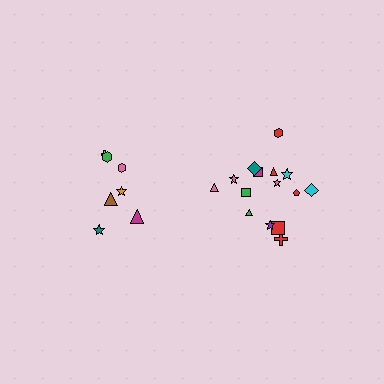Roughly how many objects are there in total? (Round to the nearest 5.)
Roughly 20 objects in total.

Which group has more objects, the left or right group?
The right group.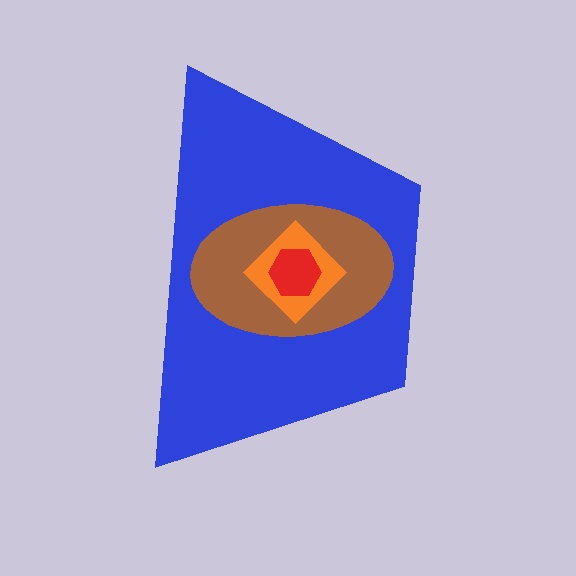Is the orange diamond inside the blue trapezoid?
Yes.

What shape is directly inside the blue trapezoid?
The brown ellipse.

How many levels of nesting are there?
4.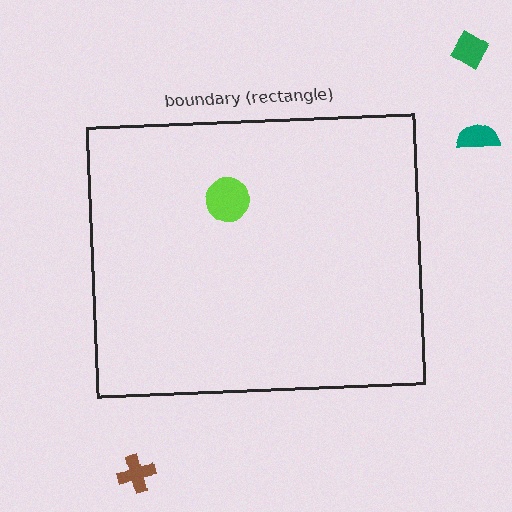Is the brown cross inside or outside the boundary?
Outside.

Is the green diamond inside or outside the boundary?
Outside.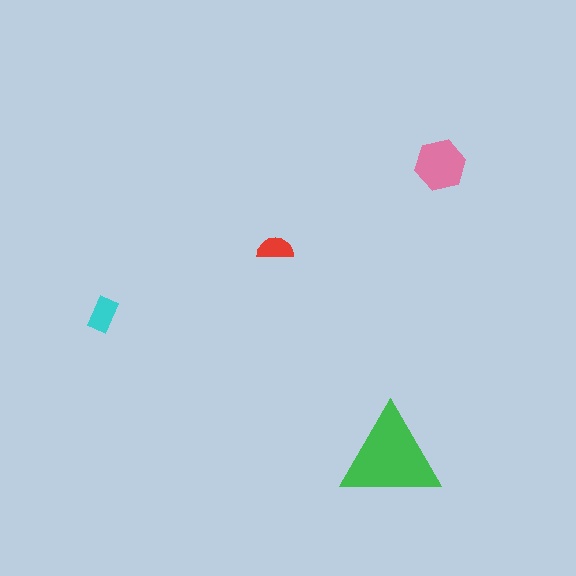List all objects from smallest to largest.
The red semicircle, the cyan rectangle, the pink hexagon, the green triangle.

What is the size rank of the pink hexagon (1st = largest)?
2nd.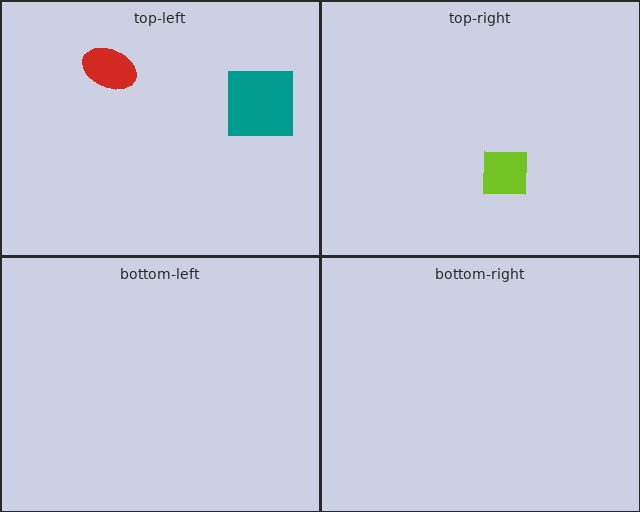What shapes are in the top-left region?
The red ellipse, the teal square.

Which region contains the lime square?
The top-right region.